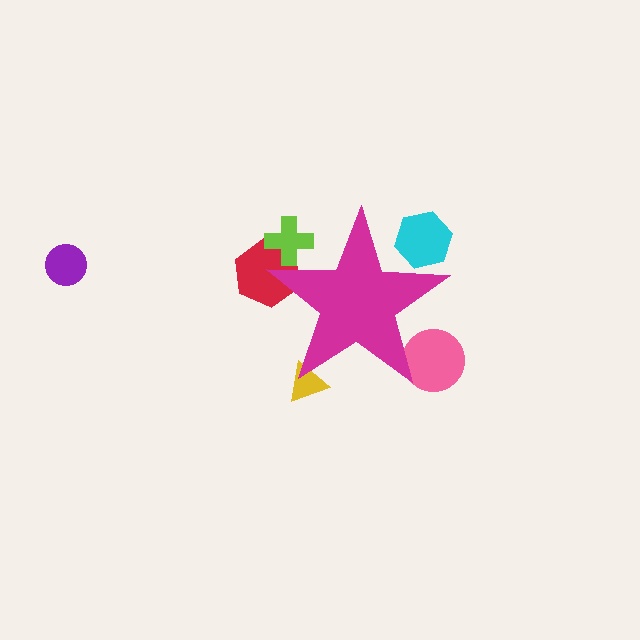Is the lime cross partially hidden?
Yes, the lime cross is partially hidden behind the magenta star.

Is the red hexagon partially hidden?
Yes, the red hexagon is partially hidden behind the magenta star.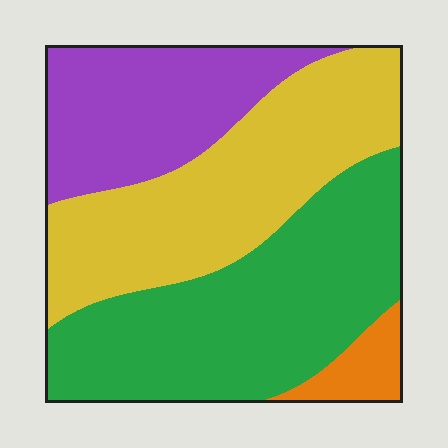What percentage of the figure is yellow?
Yellow takes up between a third and a half of the figure.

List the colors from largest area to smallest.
From largest to smallest: green, yellow, purple, orange.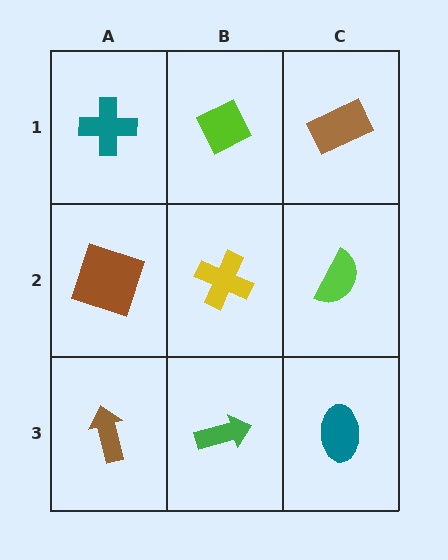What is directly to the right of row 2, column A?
A yellow cross.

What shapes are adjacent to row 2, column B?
A lime diamond (row 1, column B), a green arrow (row 3, column B), a brown square (row 2, column A), a lime semicircle (row 2, column C).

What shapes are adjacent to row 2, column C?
A brown rectangle (row 1, column C), a teal ellipse (row 3, column C), a yellow cross (row 2, column B).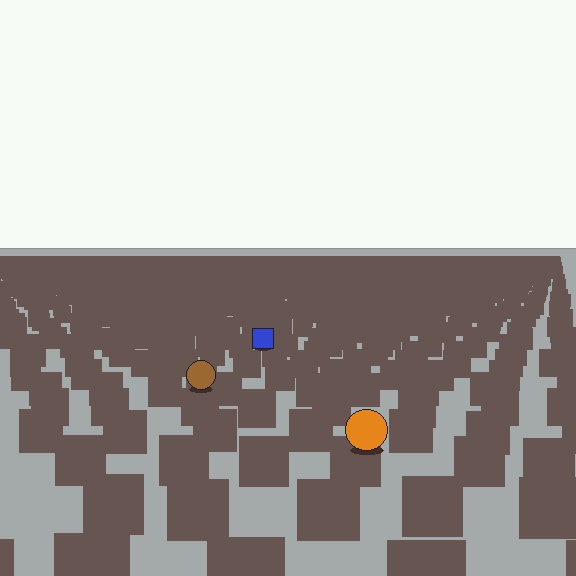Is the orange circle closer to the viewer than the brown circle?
Yes. The orange circle is closer — you can tell from the texture gradient: the ground texture is coarser near it.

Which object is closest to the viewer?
The orange circle is closest. The texture marks near it are larger and more spread out.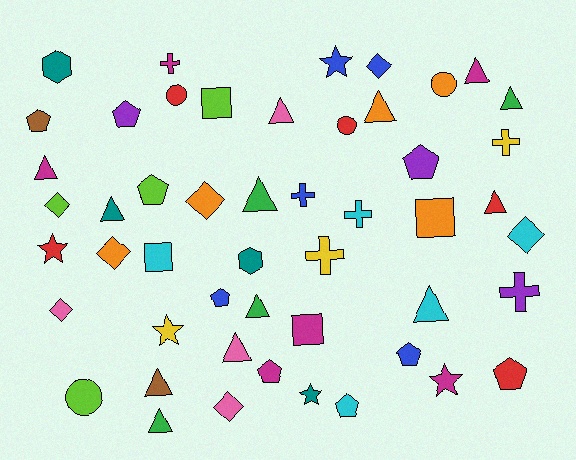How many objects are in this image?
There are 50 objects.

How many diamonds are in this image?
There are 7 diamonds.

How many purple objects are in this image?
There are 3 purple objects.